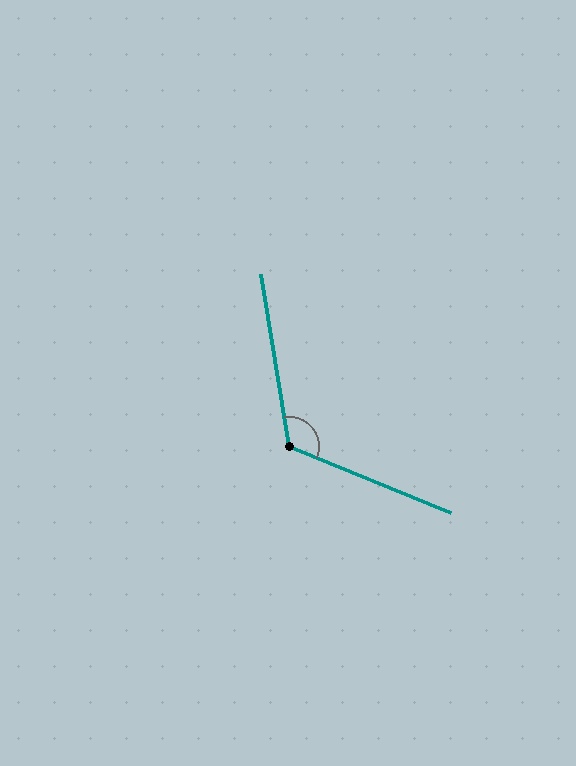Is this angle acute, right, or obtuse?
It is obtuse.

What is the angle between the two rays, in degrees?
Approximately 121 degrees.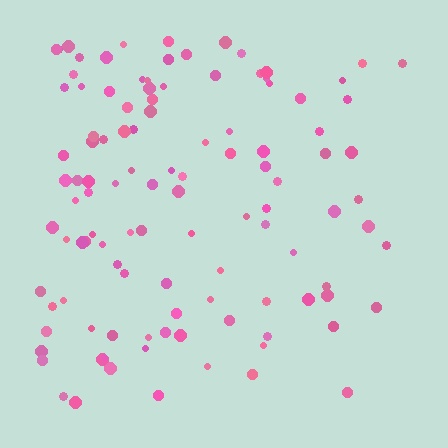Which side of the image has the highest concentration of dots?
The left.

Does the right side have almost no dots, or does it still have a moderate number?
Still a moderate number, just noticeably fewer than the left.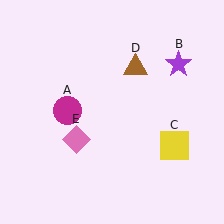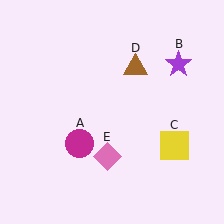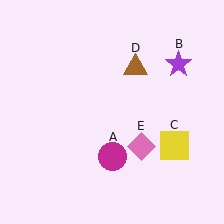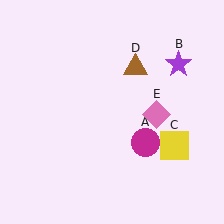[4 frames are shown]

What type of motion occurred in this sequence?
The magenta circle (object A), pink diamond (object E) rotated counterclockwise around the center of the scene.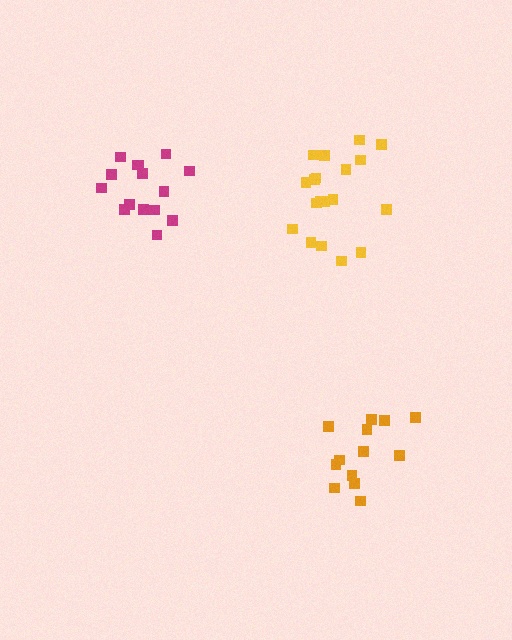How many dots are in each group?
Group 1: 19 dots, Group 2: 15 dots, Group 3: 13 dots (47 total).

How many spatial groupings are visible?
There are 3 spatial groupings.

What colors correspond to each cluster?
The clusters are colored: yellow, magenta, orange.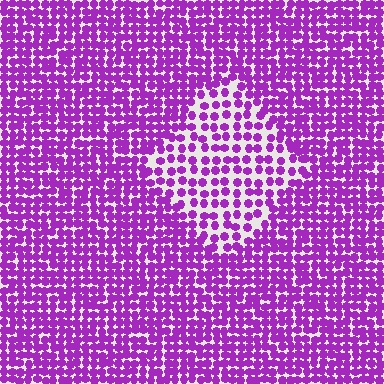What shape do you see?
I see a diamond.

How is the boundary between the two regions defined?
The boundary is defined by a change in element density (approximately 1.8x ratio). All elements are the same color, size, and shape.